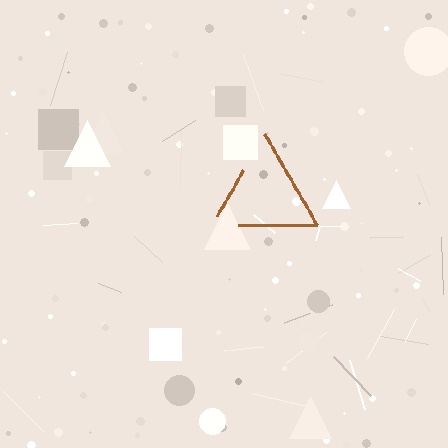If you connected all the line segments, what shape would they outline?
They would outline a triangle.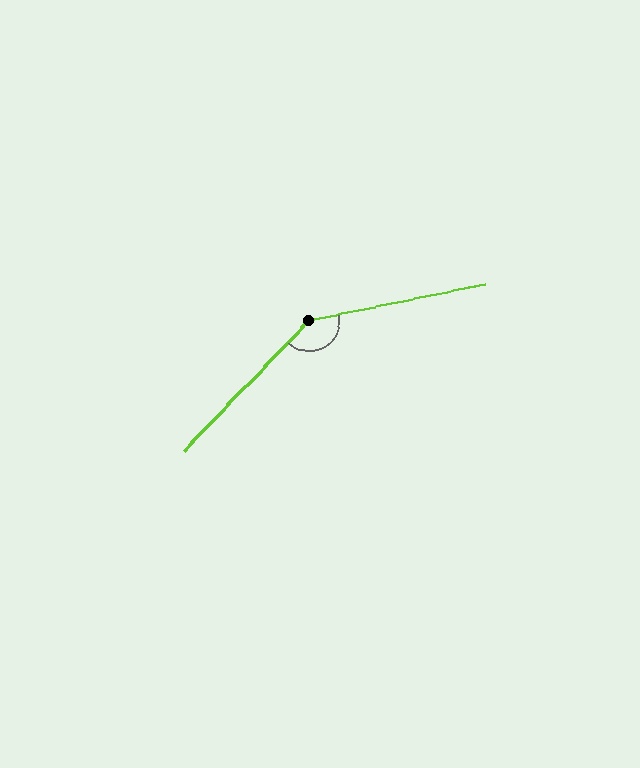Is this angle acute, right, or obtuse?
It is obtuse.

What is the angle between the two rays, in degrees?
Approximately 146 degrees.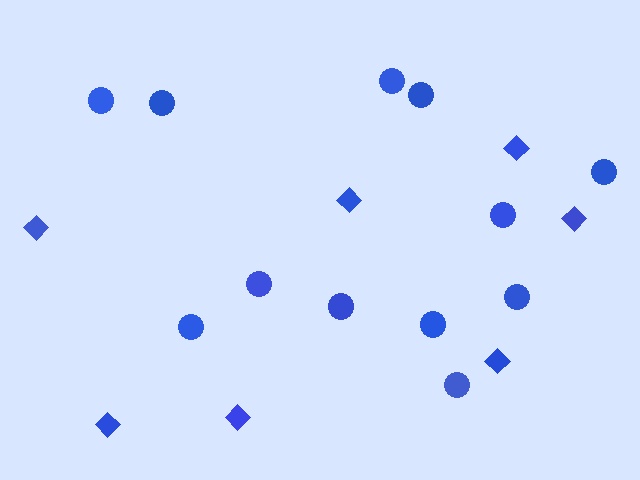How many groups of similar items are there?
There are 2 groups: one group of circles (12) and one group of diamonds (7).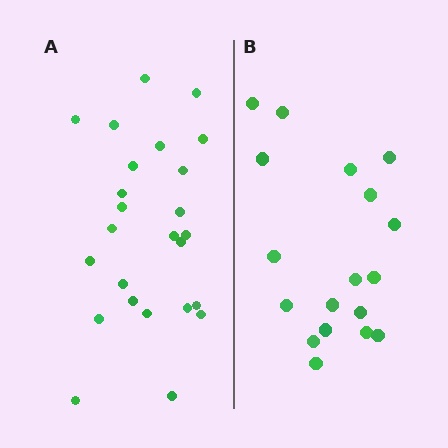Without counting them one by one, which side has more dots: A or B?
Region A (the left region) has more dots.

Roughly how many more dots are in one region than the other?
Region A has roughly 8 or so more dots than region B.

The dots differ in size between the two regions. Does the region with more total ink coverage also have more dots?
No. Region B has more total ink coverage because its dots are larger, but region A actually contains more individual dots. Total area can be misleading — the number of items is what matters here.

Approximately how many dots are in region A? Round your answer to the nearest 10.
About 20 dots. (The exact count is 25, which rounds to 20.)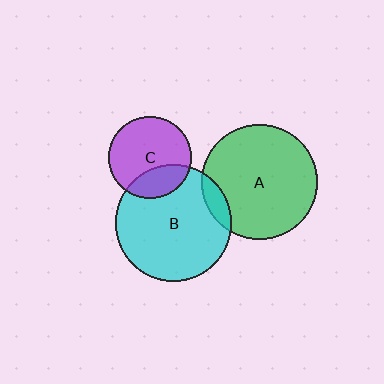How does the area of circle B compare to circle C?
Approximately 2.0 times.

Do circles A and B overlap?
Yes.